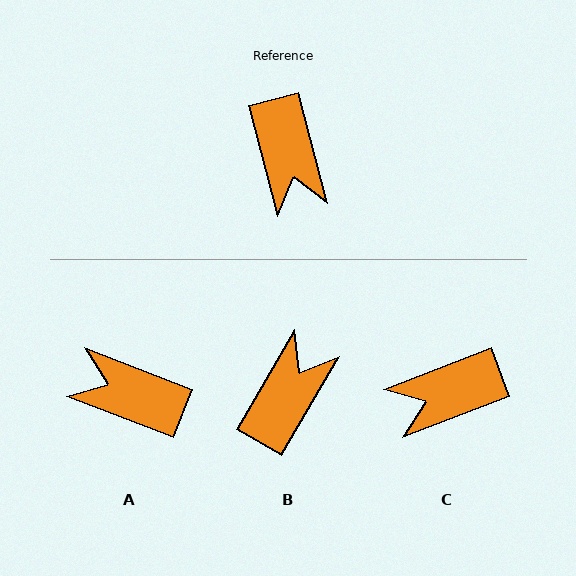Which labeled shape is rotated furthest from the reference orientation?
B, about 135 degrees away.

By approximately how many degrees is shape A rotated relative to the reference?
Approximately 125 degrees clockwise.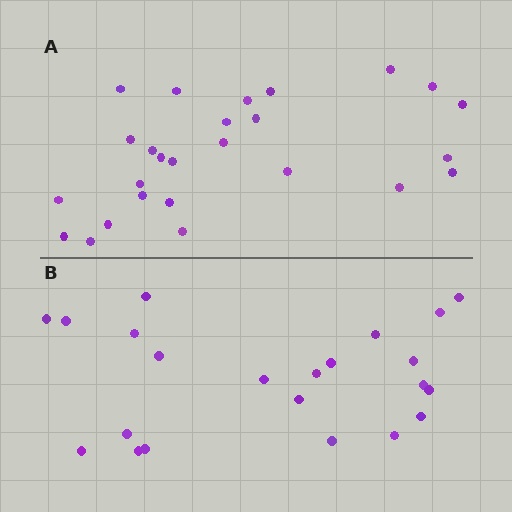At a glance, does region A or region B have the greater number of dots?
Region A (the top region) has more dots.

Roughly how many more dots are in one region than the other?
Region A has about 4 more dots than region B.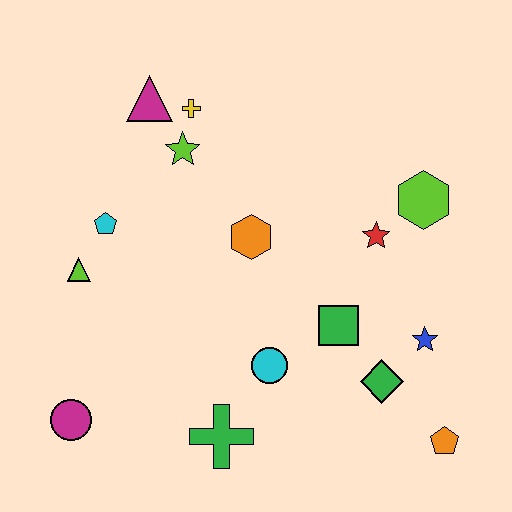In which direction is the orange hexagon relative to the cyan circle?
The orange hexagon is above the cyan circle.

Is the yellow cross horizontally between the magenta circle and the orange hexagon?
Yes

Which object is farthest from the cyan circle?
The magenta triangle is farthest from the cyan circle.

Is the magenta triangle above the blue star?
Yes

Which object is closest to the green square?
The green diamond is closest to the green square.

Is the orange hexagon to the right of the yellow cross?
Yes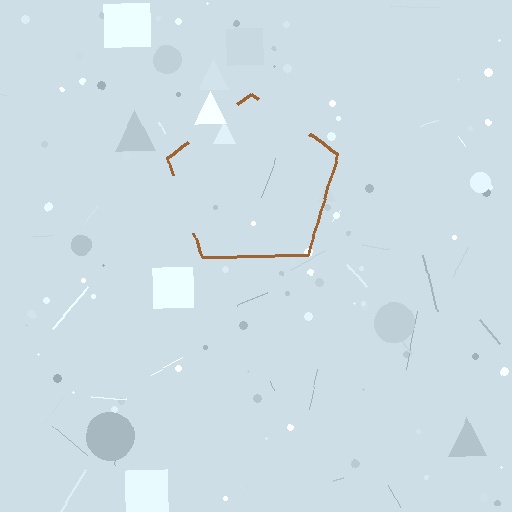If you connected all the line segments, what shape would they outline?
They would outline a pentagon.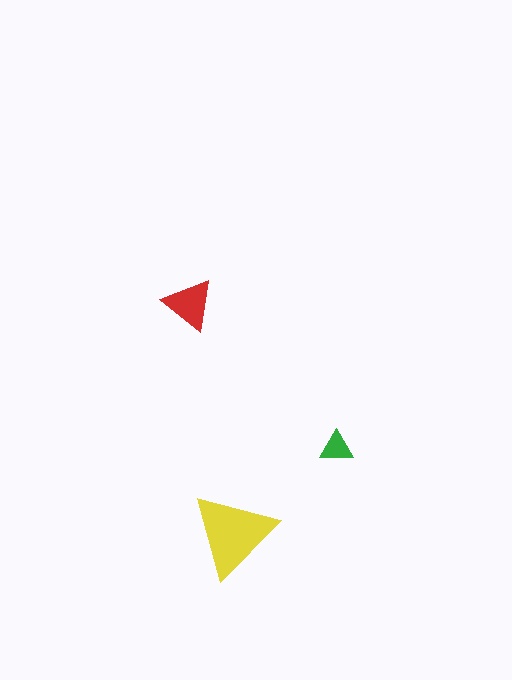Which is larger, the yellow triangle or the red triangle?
The yellow one.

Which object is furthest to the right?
The green triangle is rightmost.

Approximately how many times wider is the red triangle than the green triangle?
About 1.5 times wider.